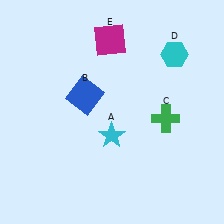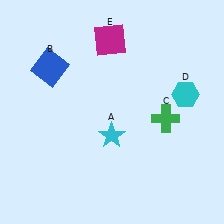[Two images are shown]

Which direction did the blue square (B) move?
The blue square (B) moved left.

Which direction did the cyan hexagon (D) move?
The cyan hexagon (D) moved down.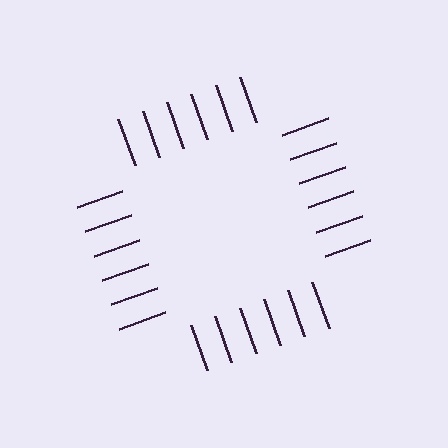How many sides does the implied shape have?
4 sides — the line-ends trace a square.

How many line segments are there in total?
24 — 6 along each of the 4 edges.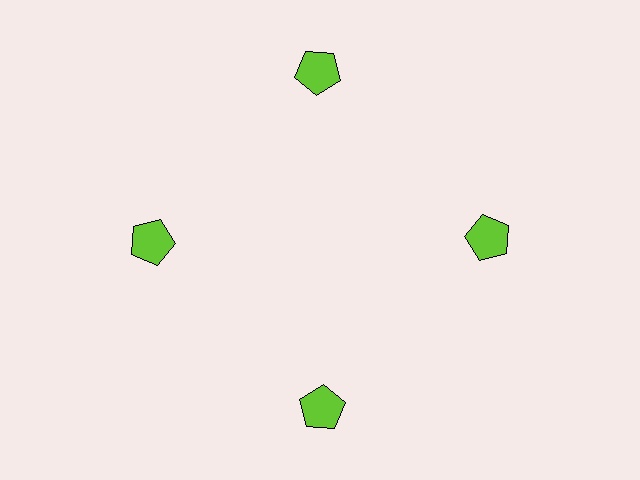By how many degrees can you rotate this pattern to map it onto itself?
The pattern maps onto itself every 90 degrees of rotation.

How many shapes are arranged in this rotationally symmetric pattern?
There are 4 shapes, arranged in 4 groups of 1.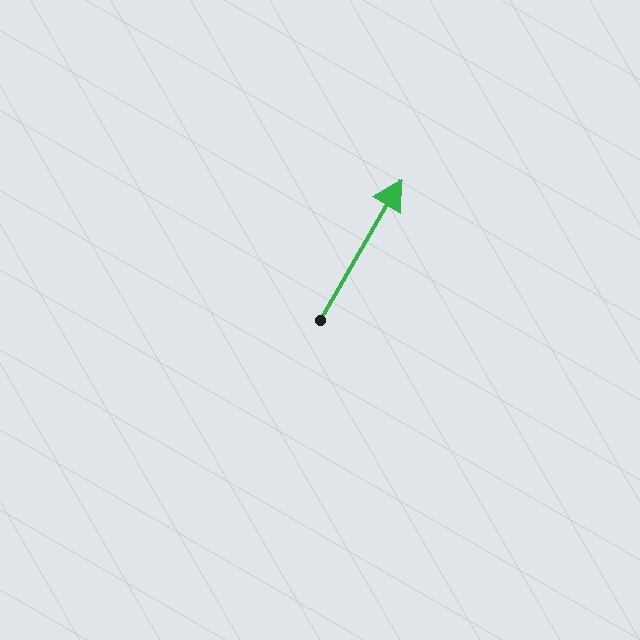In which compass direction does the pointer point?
Northeast.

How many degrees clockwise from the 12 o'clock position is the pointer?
Approximately 30 degrees.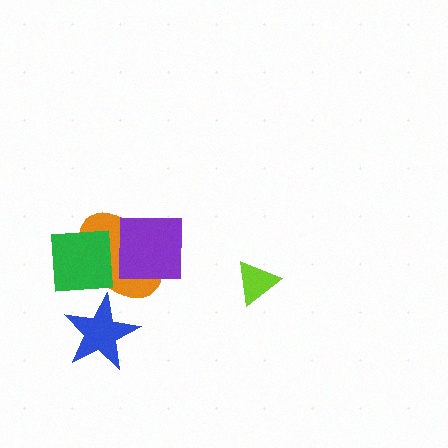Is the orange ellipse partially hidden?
Yes, it is partially covered by another shape.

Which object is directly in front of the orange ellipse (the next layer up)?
The purple square is directly in front of the orange ellipse.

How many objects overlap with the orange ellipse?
3 objects overlap with the orange ellipse.